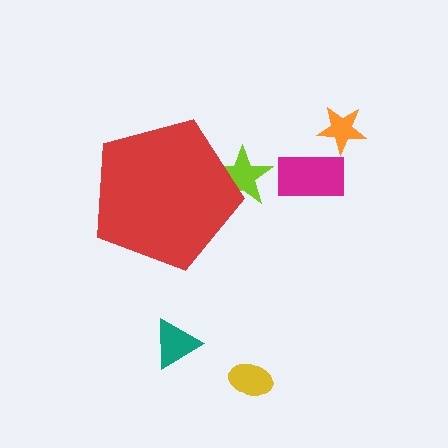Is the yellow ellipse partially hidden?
No, the yellow ellipse is fully visible.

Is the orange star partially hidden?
No, the orange star is fully visible.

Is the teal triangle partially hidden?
No, the teal triangle is fully visible.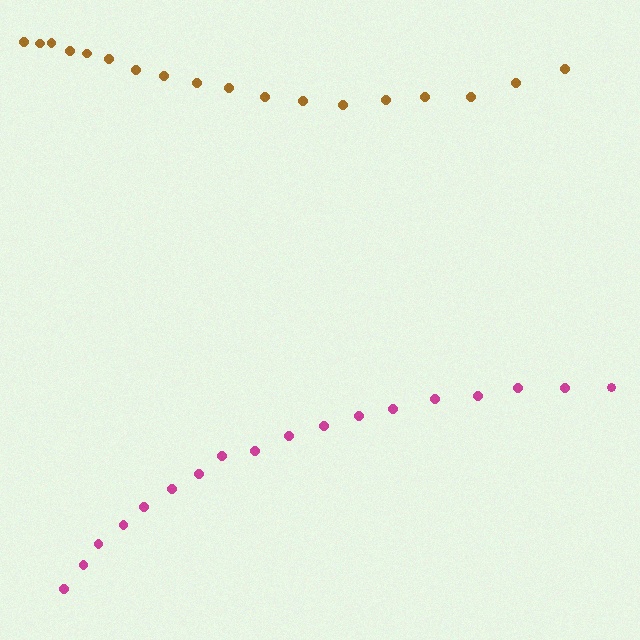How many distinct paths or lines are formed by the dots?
There are 2 distinct paths.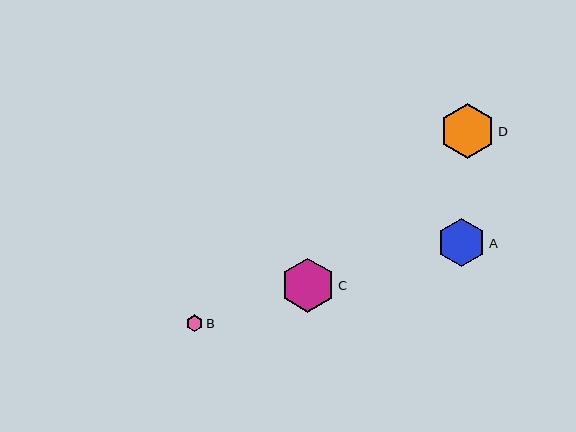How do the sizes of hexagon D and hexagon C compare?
Hexagon D and hexagon C are approximately the same size.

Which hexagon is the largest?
Hexagon D is the largest with a size of approximately 55 pixels.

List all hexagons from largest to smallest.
From largest to smallest: D, C, A, B.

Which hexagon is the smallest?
Hexagon B is the smallest with a size of approximately 16 pixels.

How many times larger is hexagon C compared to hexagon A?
Hexagon C is approximately 1.1 times the size of hexagon A.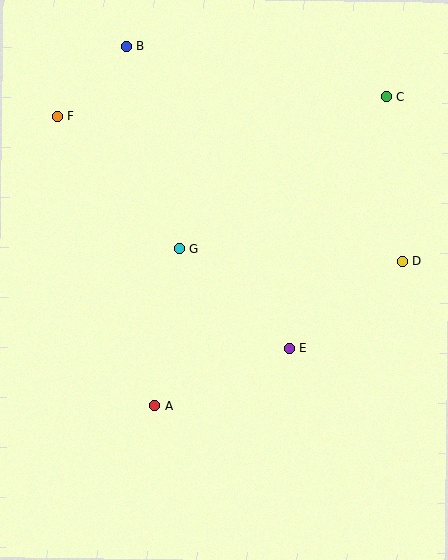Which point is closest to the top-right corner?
Point C is closest to the top-right corner.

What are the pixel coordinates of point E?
Point E is at (289, 348).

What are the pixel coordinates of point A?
Point A is at (155, 406).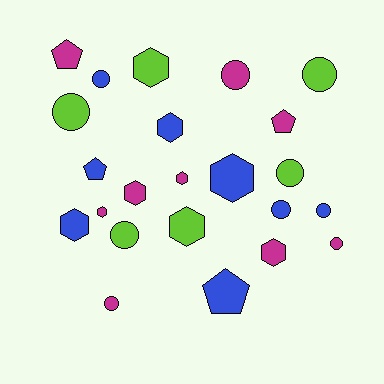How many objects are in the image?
There are 23 objects.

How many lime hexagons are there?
There are 2 lime hexagons.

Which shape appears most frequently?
Circle, with 10 objects.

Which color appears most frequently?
Magenta, with 9 objects.